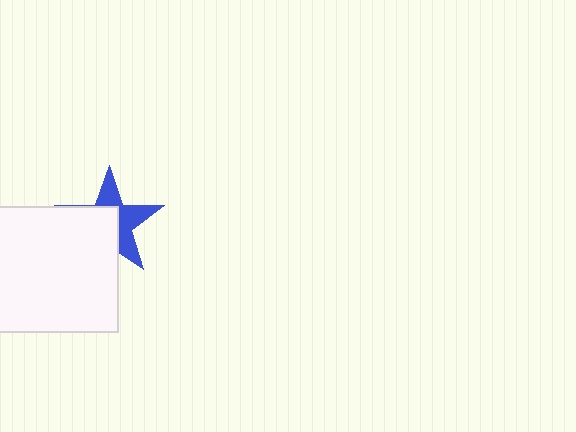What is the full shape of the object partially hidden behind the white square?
The partially hidden object is a blue star.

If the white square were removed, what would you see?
You would see the complete blue star.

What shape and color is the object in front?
The object in front is a white square.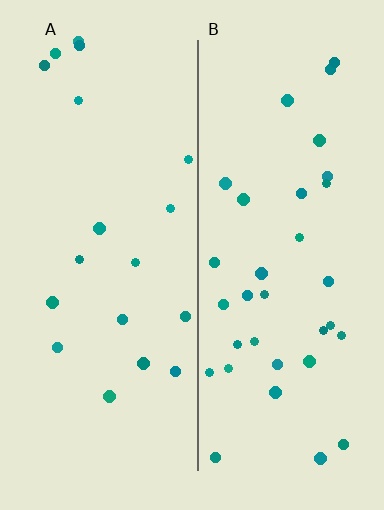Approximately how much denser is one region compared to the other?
Approximately 1.9× — region B over region A.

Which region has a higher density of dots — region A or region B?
B (the right).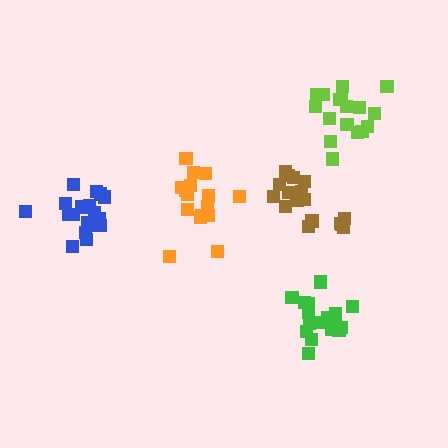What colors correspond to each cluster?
The clusters are colored: green, brown, orange, lime, blue.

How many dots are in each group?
Group 1: 17 dots, Group 2: 18 dots, Group 3: 17 dots, Group 4: 17 dots, Group 5: 18 dots (87 total).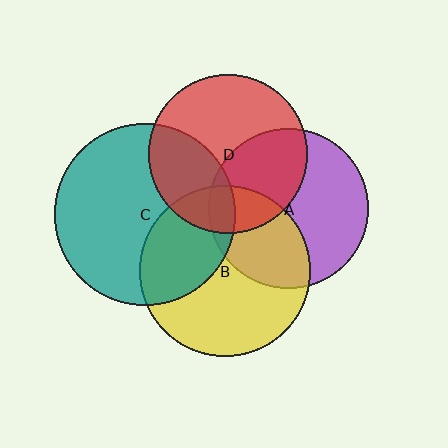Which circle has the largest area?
Circle C (teal).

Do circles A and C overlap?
Yes.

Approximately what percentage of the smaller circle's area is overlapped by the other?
Approximately 10%.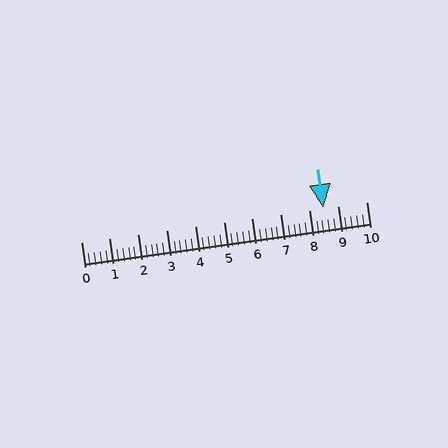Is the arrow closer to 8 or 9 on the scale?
The arrow is closer to 9.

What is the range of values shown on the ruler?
The ruler shows values from 0 to 10.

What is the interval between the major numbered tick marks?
The major tick marks are spaced 1 units apart.